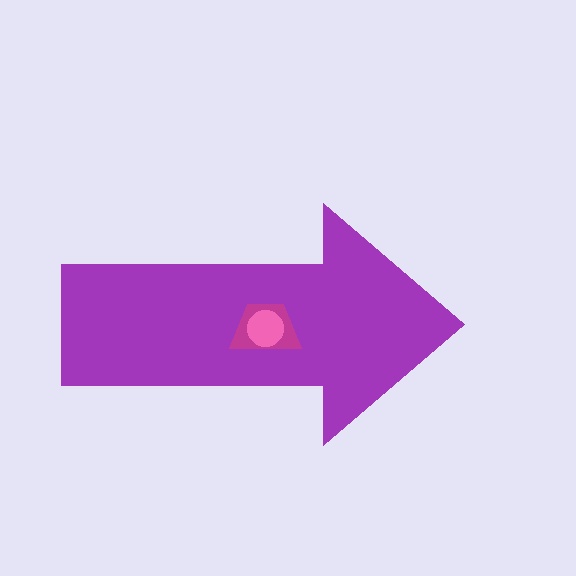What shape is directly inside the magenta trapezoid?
The pink circle.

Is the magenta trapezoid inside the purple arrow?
Yes.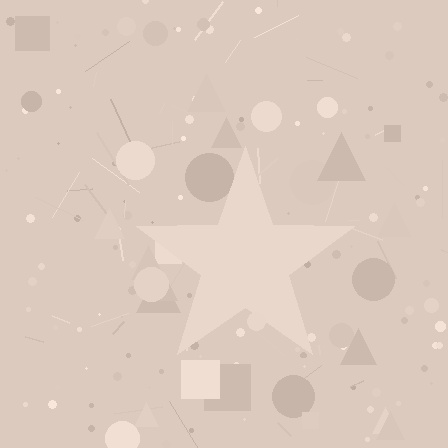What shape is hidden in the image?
A star is hidden in the image.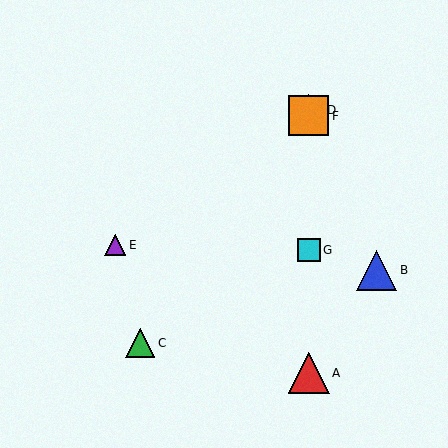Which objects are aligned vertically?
Objects A, D, F, G are aligned vertically.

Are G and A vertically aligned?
Yes, both are at x≈309.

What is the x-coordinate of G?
Object G is at x≈309.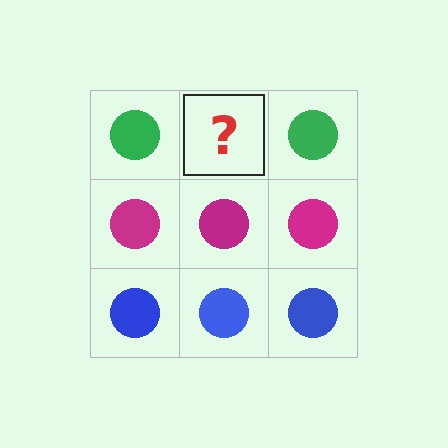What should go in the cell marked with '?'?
The missing cell should contain a green circle.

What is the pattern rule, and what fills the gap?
The rule is that each row has a consistent color. The gap should be filled with a green circle.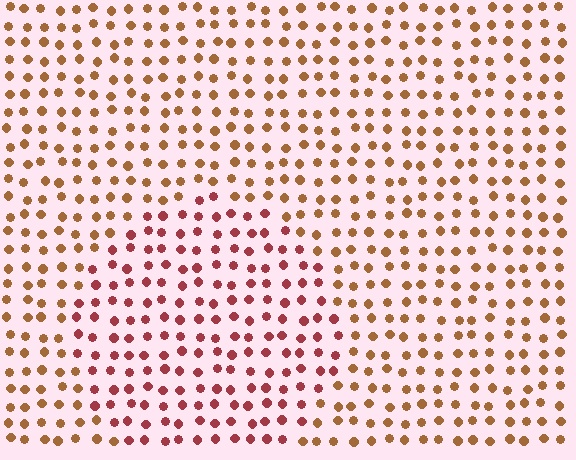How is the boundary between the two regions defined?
The boundary is defined purely by a slight shift in hue (about 35 degrees). Spacing, size, and orientation are identical on both sides.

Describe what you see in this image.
The image is filled with small brown elements in a uniform arrangement. A circle-shaped region is visible where the elements are tinted to a slightly different hue, forming a subtle color boundary.